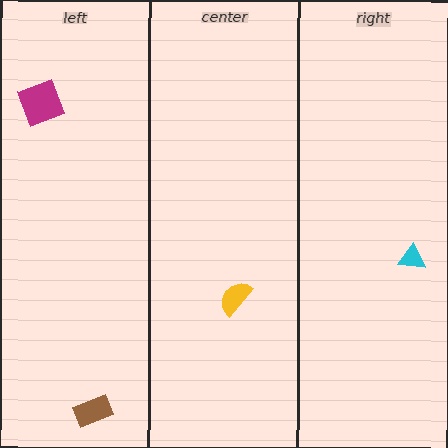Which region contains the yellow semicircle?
The center region.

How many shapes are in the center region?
1.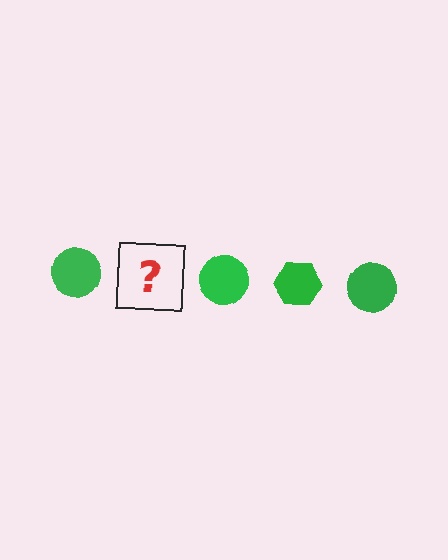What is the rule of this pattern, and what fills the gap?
The rule is that the pattern cycles through circle, hexagon shapes in green. The gap should be filled with a green hexagon.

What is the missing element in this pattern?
The missing element is a green hexagon.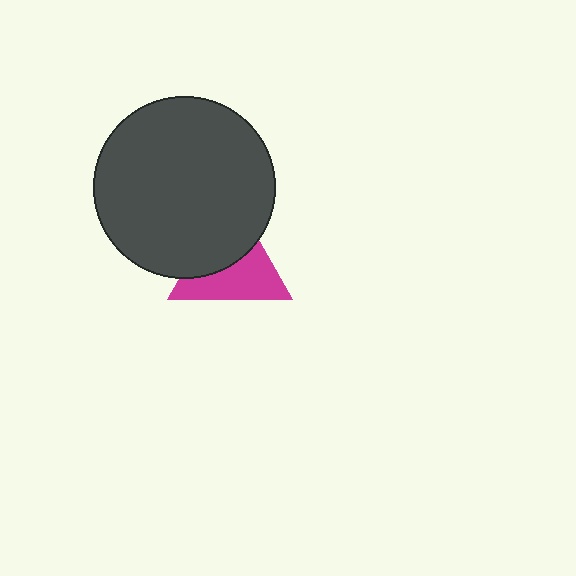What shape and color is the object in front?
The object in front is a dark gray circle.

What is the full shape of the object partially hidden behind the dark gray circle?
The partially hidden object is a magenta triangle.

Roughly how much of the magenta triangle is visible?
About half of it is visible (roughly 52%).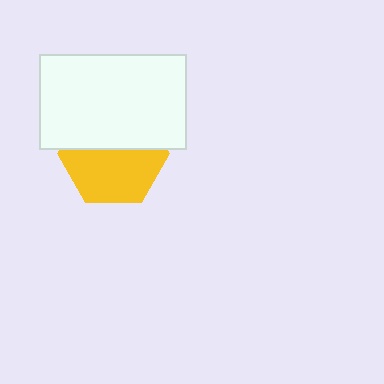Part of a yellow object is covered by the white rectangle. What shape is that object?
It is a hexagon.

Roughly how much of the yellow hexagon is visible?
About half of it is visible (roughly 56%).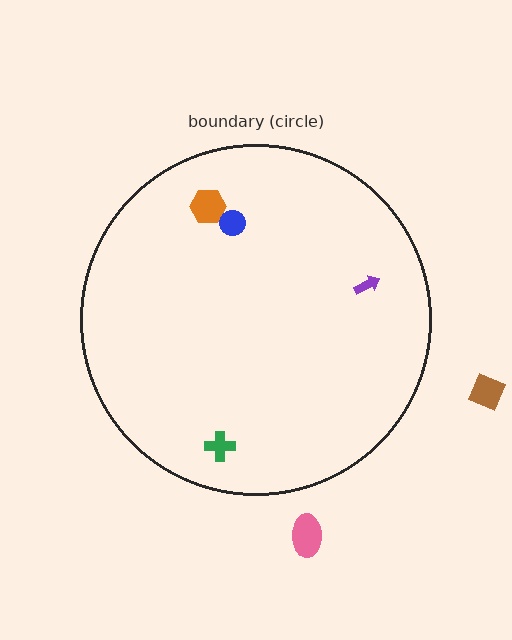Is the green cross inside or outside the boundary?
Inside.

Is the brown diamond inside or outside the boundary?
Outside.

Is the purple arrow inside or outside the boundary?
Inside.